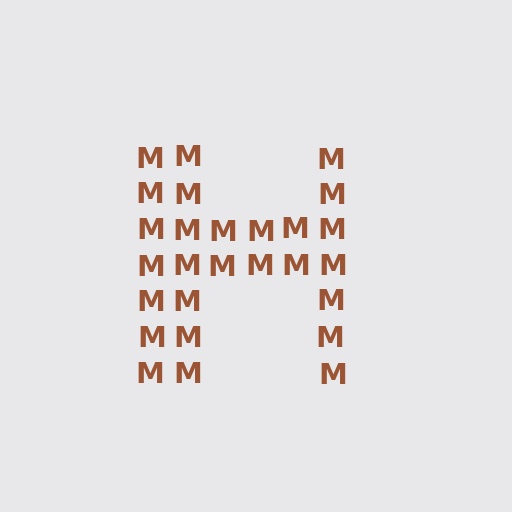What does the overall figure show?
The overall figure shows the letter H.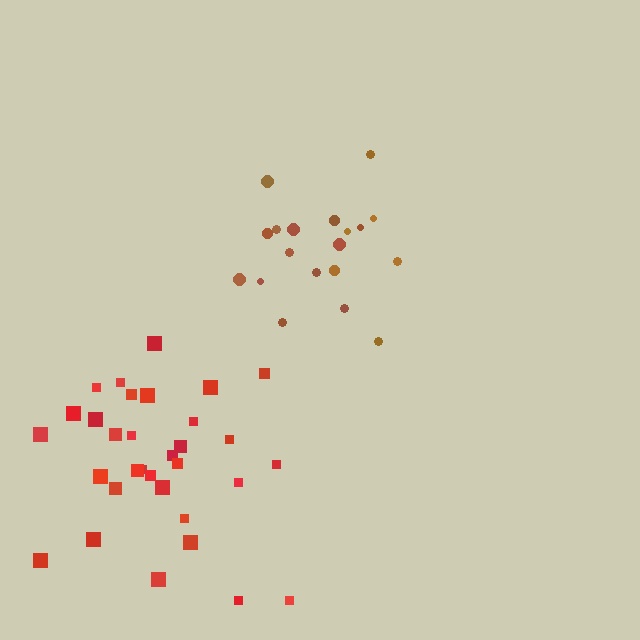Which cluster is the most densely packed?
Red.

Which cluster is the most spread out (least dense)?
Brown.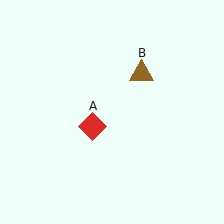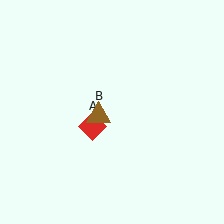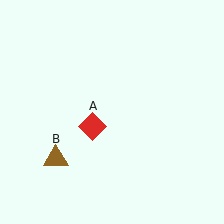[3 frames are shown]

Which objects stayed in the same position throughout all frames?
Red diamond (object A) remained stationary.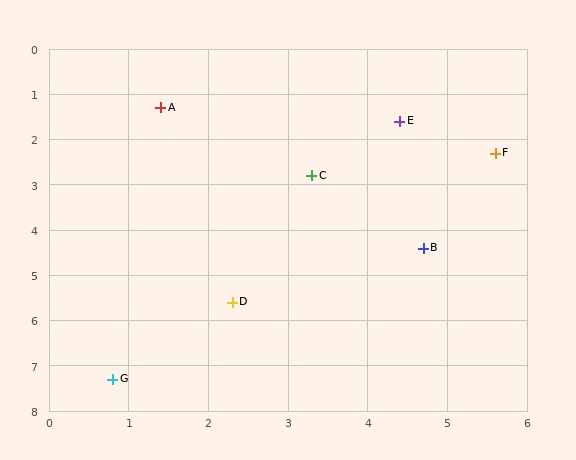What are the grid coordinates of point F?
Point F is at approximately (5.6, 2.3).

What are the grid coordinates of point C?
Point C is at approximately (3.3, 2.8).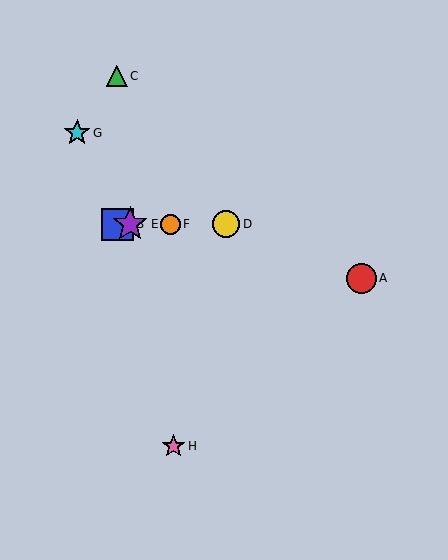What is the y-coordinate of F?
Object F is at y≈224.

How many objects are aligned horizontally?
4 objects (B, D, E, F) are aligned horizontally.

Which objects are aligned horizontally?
Objects B, D, E, F are aligned horizontally.